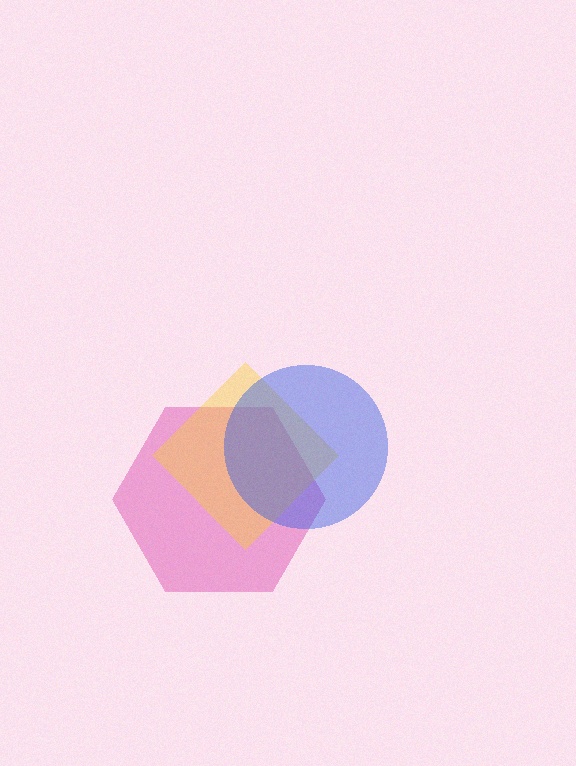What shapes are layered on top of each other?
The layered shapes are: a pink hexagon, a yellow diamond, a blue circle.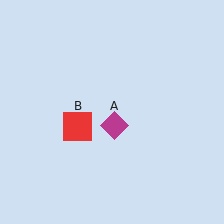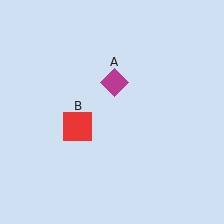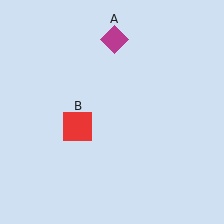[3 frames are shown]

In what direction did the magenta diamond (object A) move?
The magenta diamond (object A) moved up.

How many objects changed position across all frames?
1 object changed position: magenta diamond (object A).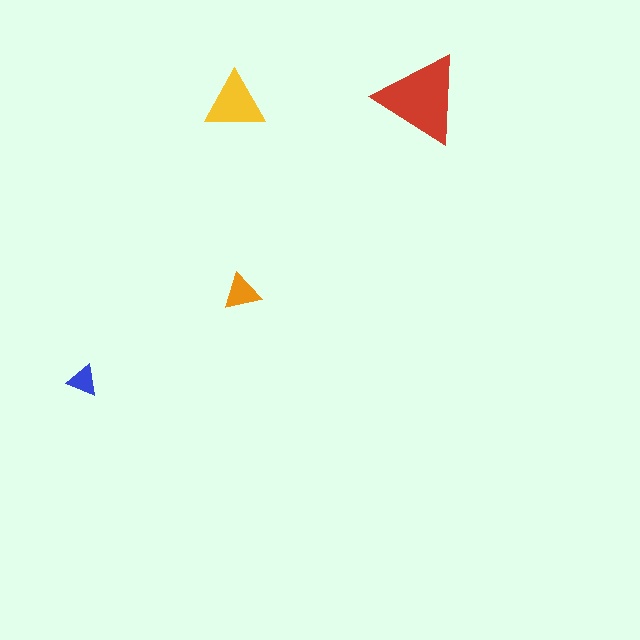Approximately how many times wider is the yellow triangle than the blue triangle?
About 2 times wider.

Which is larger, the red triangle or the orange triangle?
The red one.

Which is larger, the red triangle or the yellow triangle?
The red one.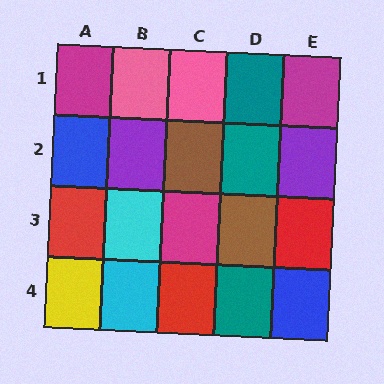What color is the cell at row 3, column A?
Red.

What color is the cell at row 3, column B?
Cyan.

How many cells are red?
3 cells are red.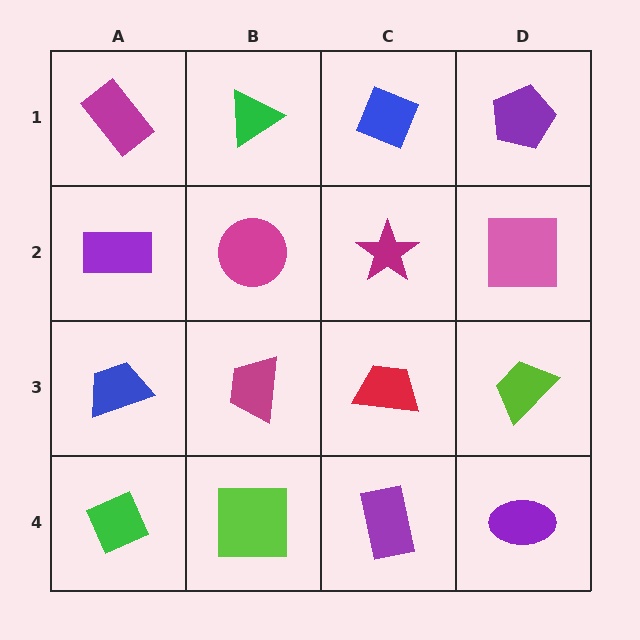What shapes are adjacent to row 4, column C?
A red trapezoid (row 3, column C), a lime square (row 4, column B), a purple ellipse (row 4, column D).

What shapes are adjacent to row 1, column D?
A pink square (row 2, column D), a blue diamond (row 1, column C).